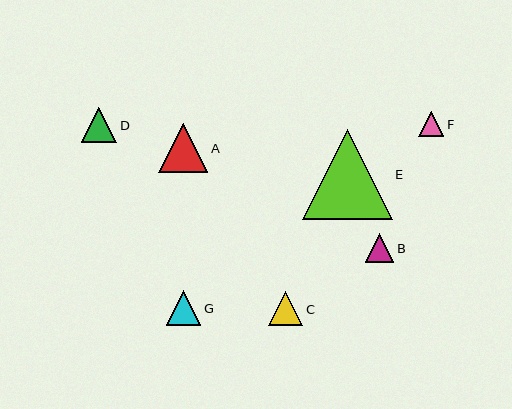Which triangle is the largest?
Triangle E is the largest with a size of approximately 90 pixels.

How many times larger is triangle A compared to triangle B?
Triangle A is approximately 1.7 times the size of triangle B.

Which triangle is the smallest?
Triangle F is the smallest with a size of approximately 26 pixels.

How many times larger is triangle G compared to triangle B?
Triangle G is approximately 1.2 times the size of triangle B.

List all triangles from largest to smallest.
From largest to smallest: E, A, D, G, C, B, F.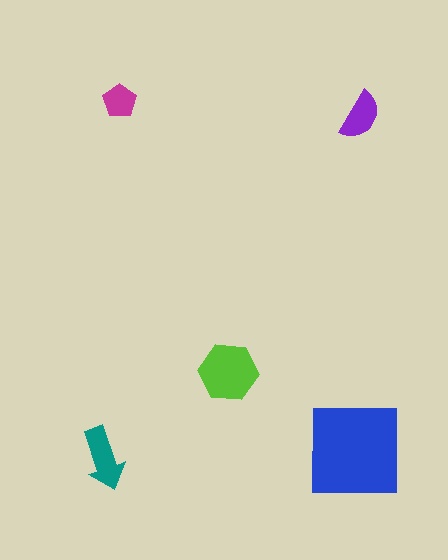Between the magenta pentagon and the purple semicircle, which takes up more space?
The purple semicircle.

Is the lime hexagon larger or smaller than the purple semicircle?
Larger.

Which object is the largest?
The blue square.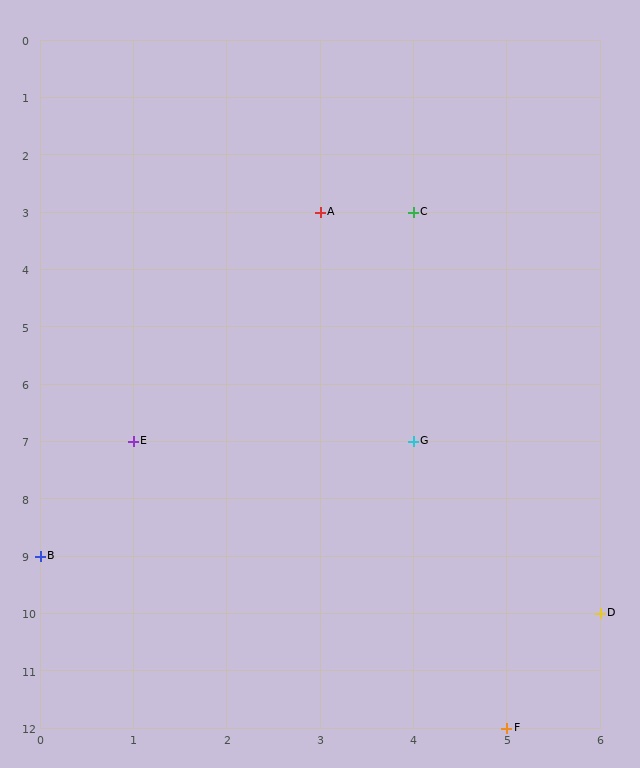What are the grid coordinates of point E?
Point E is at grid coordinates (1, 7).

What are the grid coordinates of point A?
Point A is at grid coordinates (3, 3).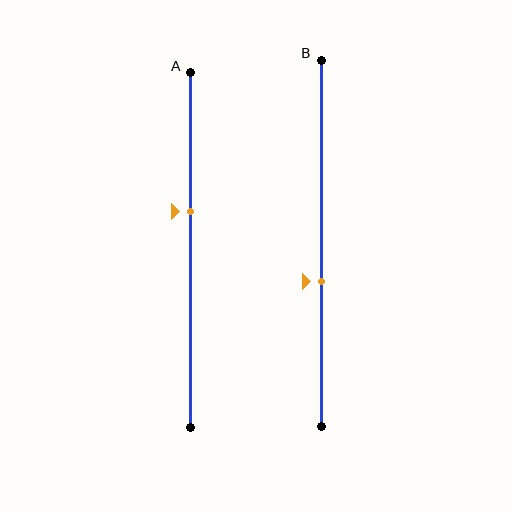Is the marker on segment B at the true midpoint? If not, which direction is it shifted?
No, the marker on segment B is shifted downward by about 10% of the segment length.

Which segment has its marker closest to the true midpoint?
Segment B has its marker closest to the true midpoint.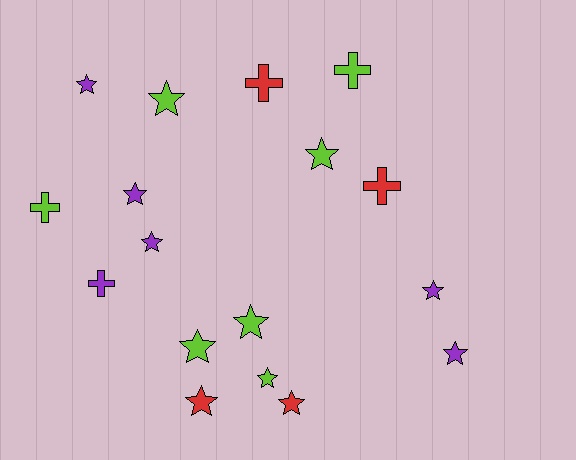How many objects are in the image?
There are 17 objects.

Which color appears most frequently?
Lime, with 7 objects.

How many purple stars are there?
There are 5 purple stars.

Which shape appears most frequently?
Star, with 12 objects.